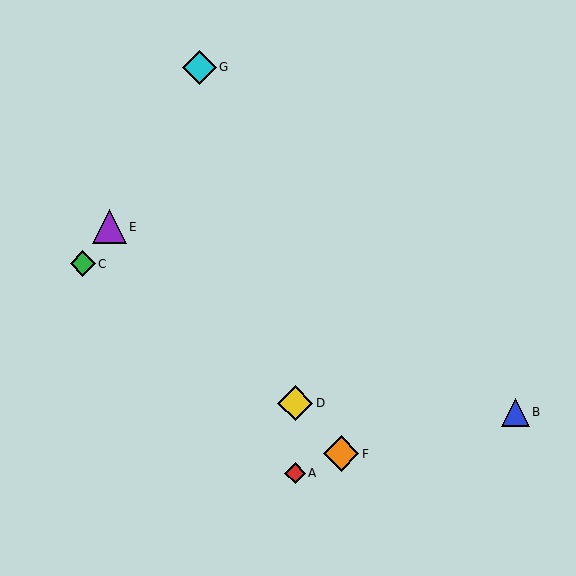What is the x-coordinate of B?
Object B is at x≈515.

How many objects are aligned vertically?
2 objects (A, D) are aligned vertically.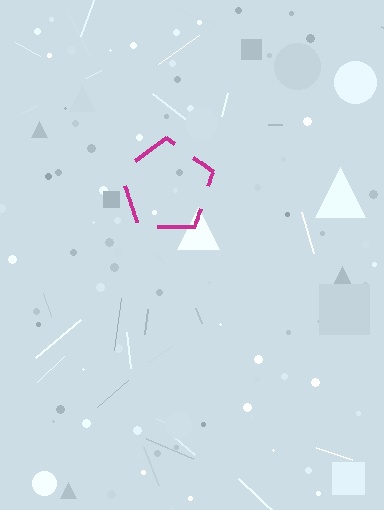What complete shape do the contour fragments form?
The contour fragments form a pentagon.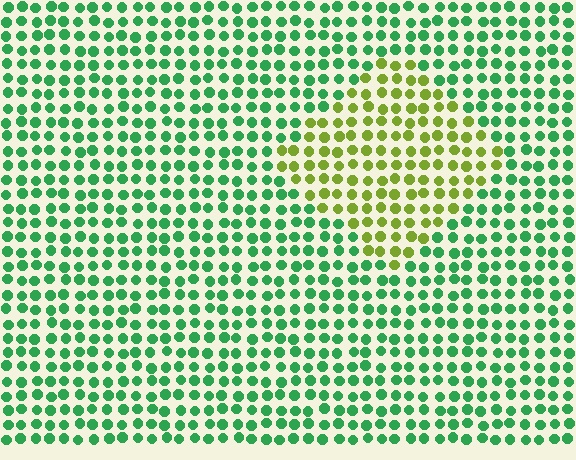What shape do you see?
I see a diamond.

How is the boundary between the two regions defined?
The boundary is defined purely by a slight shift in hue (about 56 degrees). Spacing, size, and orientation are identical on both sides.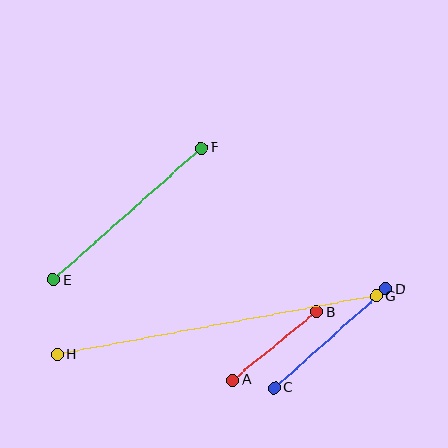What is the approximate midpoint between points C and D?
The midpoint is at approximately (330, 338) pixels.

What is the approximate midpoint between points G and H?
The midpoint is at approximately (217, 325) pixels.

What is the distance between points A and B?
The distance is approximately 108 pixels.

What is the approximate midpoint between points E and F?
The midpoint is at approximately (127, 214) pixels.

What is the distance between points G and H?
The distance is approximately 325 pixels.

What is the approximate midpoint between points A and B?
The midpoint is at approximately (274, 346) pixels.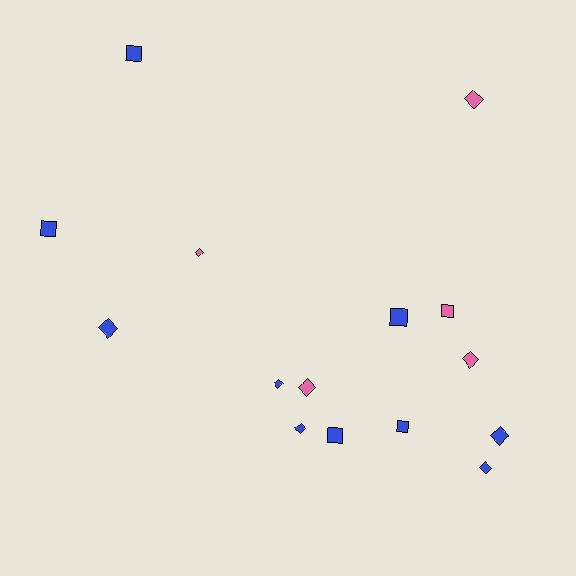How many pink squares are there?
There is 1 pink square.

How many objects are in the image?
There are 15 objects.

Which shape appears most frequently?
Diamond, with 9 objects.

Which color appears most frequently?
Blue, with 10 objects.